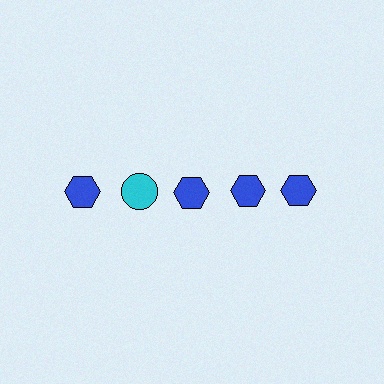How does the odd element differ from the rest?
It differs in both color (cyan instead of blue) and shape (circle instead of hexagon).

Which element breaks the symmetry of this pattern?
The cyan circle in the top row, second from left column breaks the symmetry. All other shapes are blue hexagons.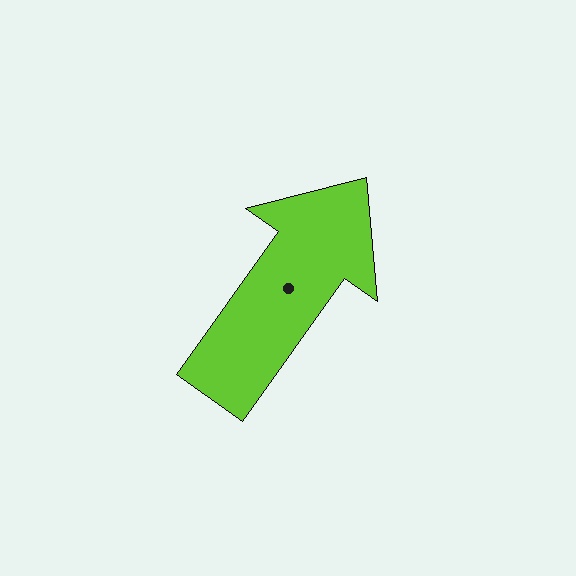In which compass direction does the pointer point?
Northeast.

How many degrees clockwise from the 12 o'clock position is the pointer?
Approximately 35 degrees.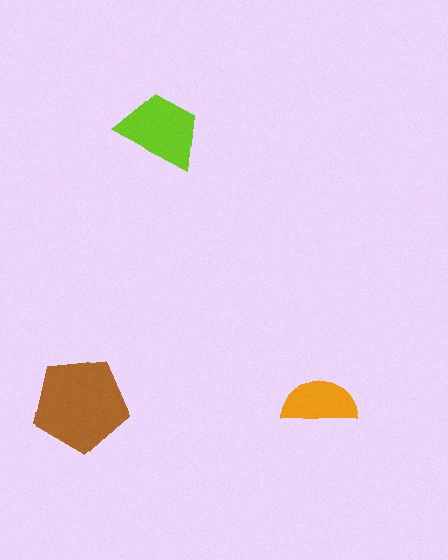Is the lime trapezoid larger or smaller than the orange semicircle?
Larger.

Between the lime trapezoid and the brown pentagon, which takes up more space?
The brown pentagon.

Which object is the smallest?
The orange semicircle.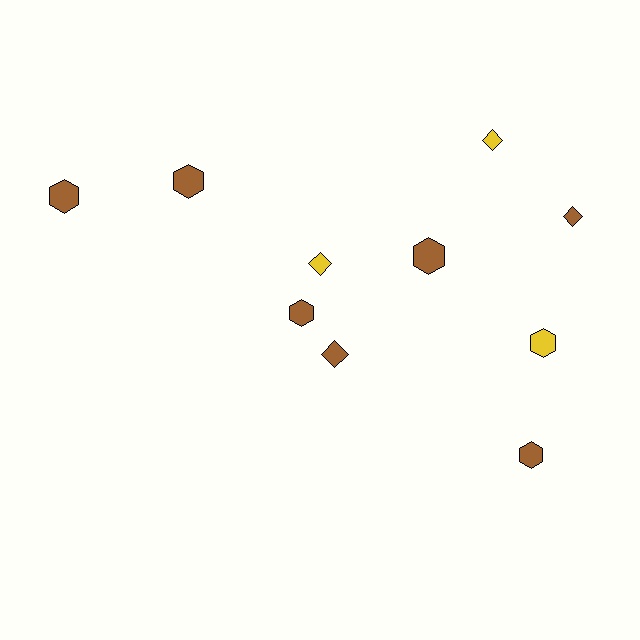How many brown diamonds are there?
There are 2 brown diamonds.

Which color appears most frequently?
Brown, with 7 objects.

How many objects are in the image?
There are 10 objects.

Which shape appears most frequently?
Hexagon, with 6 objects.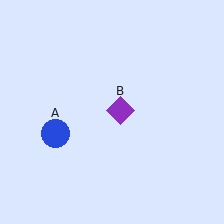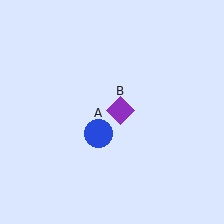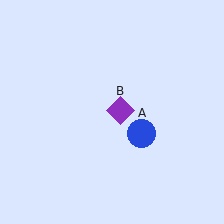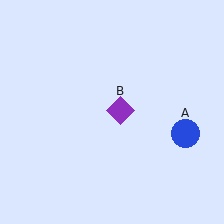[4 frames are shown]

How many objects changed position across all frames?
1 object changed position: blue circle (object A).